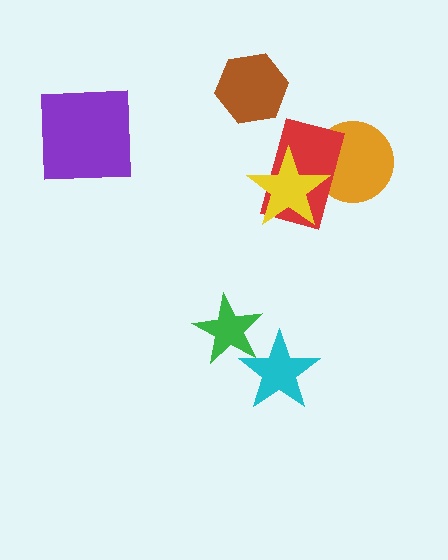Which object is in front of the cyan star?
The green star is in front of the cyan star.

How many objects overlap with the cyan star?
1 object overlaps with the cyan star.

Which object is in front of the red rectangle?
The yellow star is in front of the red rectangle.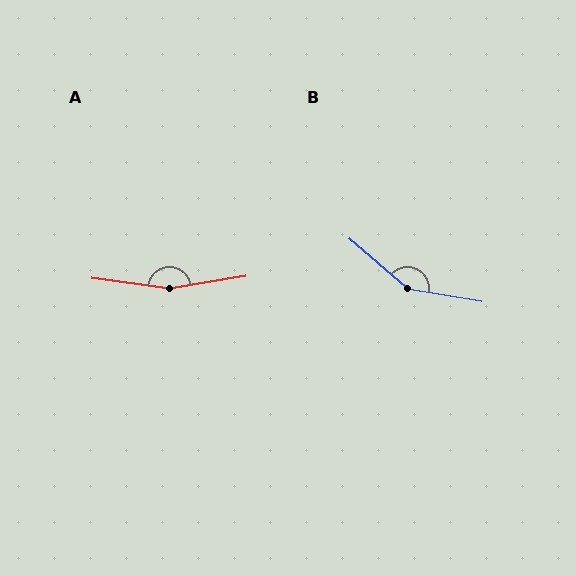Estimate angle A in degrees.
Approximately 163 degrees.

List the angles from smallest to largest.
B (149°), A (163°).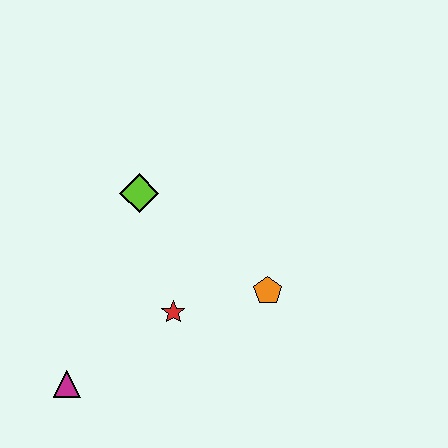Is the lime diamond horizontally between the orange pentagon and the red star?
No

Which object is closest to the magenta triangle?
The red star is closest to the magenta triangle.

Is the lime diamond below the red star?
No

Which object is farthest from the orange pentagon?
The magenta triangle is farthest from the orange pentagon.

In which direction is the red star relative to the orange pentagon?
The red star is to the left of the orange pentagon.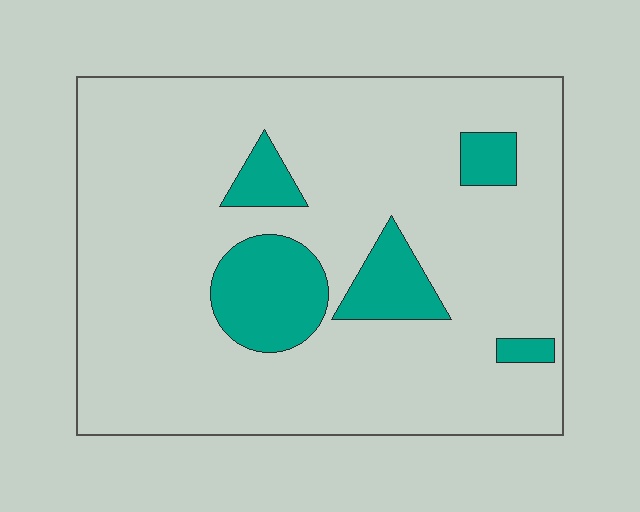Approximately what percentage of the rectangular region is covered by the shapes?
Approximately 15%.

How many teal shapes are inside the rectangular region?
5.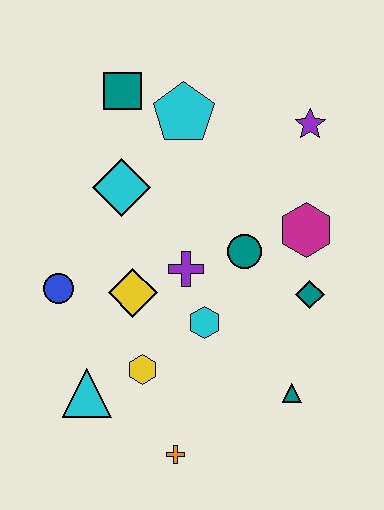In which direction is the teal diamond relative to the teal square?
The teal diamond is below the teal square.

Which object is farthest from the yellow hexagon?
The purple star is farthest from the yellow hexagon.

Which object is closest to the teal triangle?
The teal diamond is closest to the teal triangle.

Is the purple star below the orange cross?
No